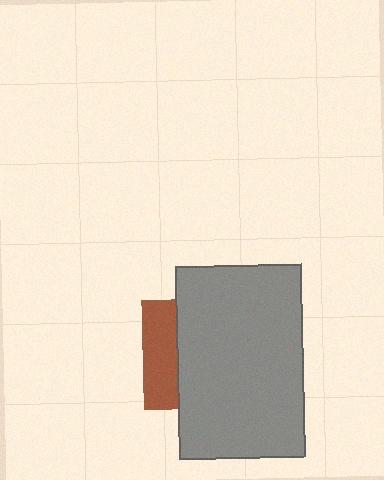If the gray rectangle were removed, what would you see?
You would see the complete brown square.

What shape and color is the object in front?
The object in front is a gray rectangle.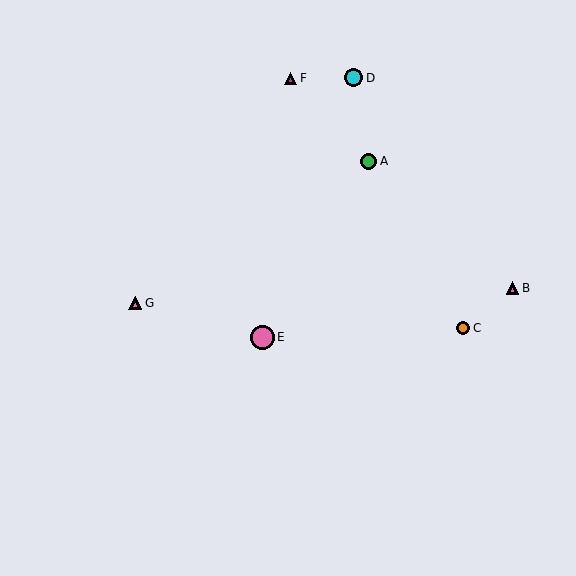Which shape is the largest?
The pink circle (labeled E) is the largest.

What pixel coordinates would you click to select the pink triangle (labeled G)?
Click at (135, 303) to select the pink triangle G.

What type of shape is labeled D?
Shape D is a cyan circle.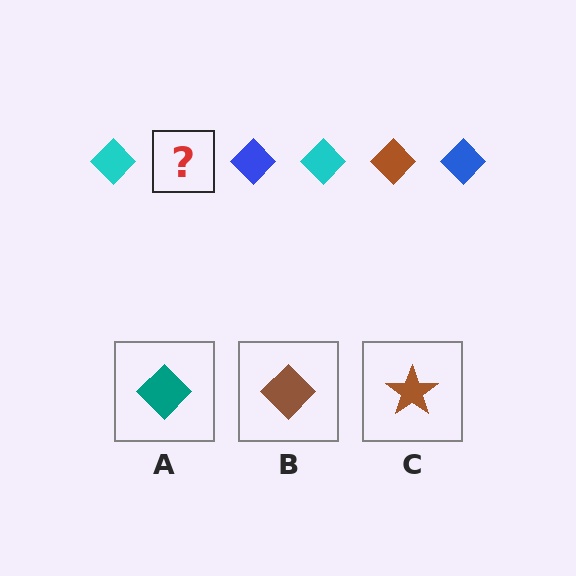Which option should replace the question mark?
Option B.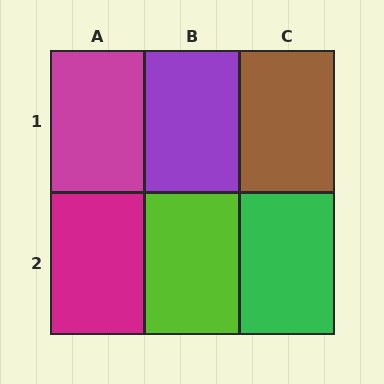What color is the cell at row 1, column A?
Magenta.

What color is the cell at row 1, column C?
Brown.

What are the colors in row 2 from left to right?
Magenta, lime, green.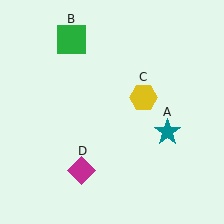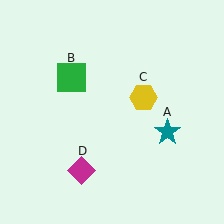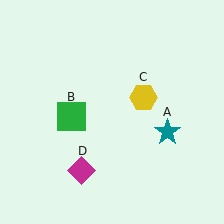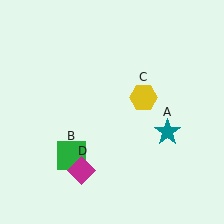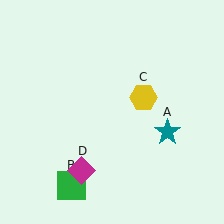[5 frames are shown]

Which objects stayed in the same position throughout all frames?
Teal star (object A) and yellow hexagon (object C) and magenta diamond (object D) remained stationary.